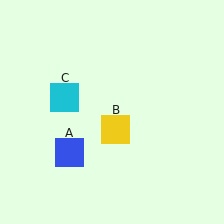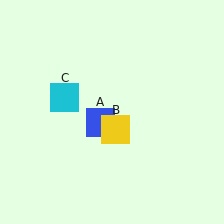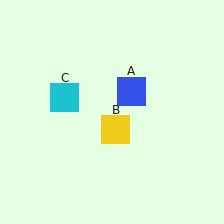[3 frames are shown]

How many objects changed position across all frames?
1 object changed position: blue square (object A).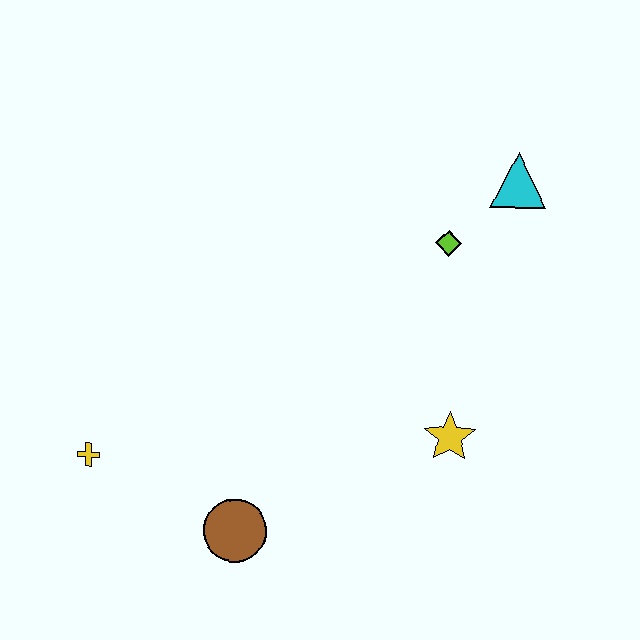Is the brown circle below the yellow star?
Yes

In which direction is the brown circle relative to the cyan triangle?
The brown circle is below the cyan triangle.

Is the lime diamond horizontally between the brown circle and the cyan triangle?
Yes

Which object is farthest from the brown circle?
The cyan triangle is farthest from the brown circle.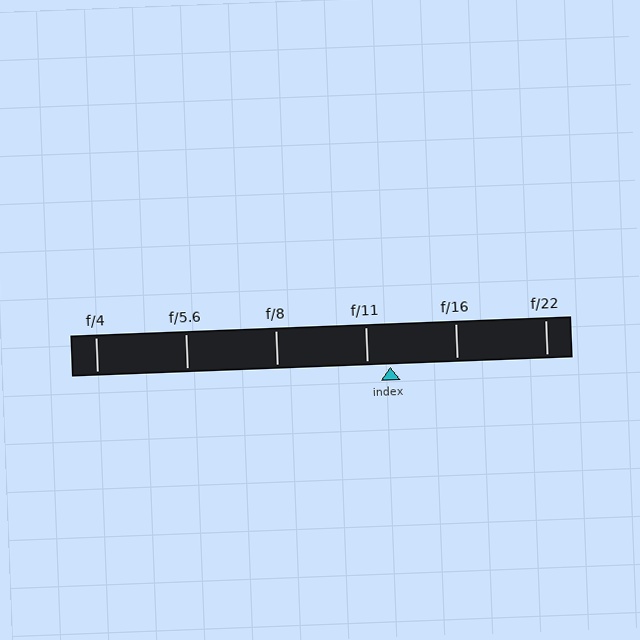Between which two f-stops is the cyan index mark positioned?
The index mark is between f/11 and f/16.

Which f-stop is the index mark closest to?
The index mark is closest to f/11.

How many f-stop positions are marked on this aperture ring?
There are 6 f-stop positions marked.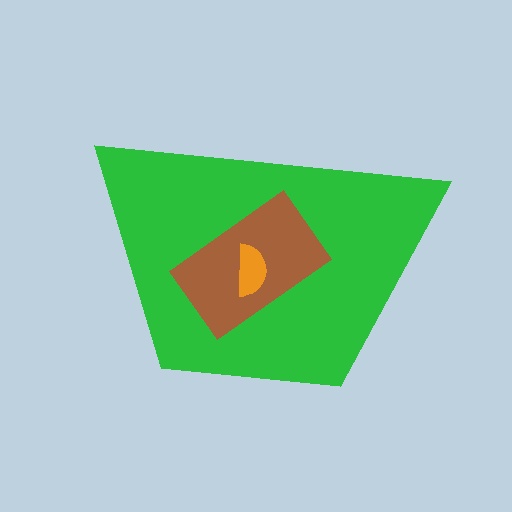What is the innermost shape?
The orange semicircle.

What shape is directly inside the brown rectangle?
The orange semicircle.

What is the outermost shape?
The green trapezoid.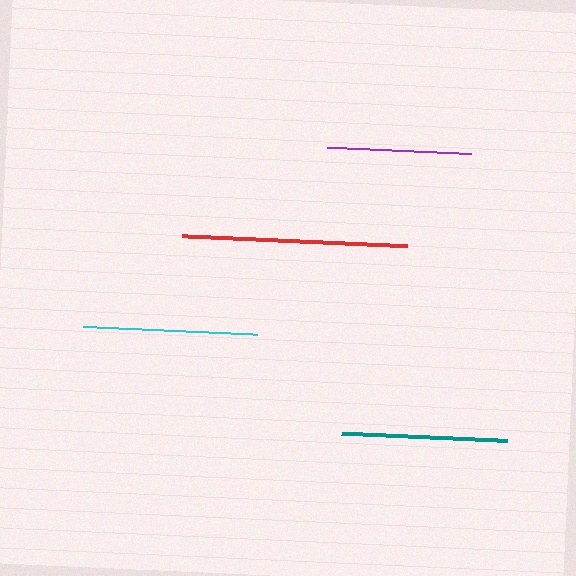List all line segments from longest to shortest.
From longest to shortest: red, cyan, teal, purple.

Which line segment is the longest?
The red line is the longest at approximately 225 pixels.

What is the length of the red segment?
The red segment is approximately 225 pixels long.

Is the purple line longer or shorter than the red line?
The red line is longer than the purple line.